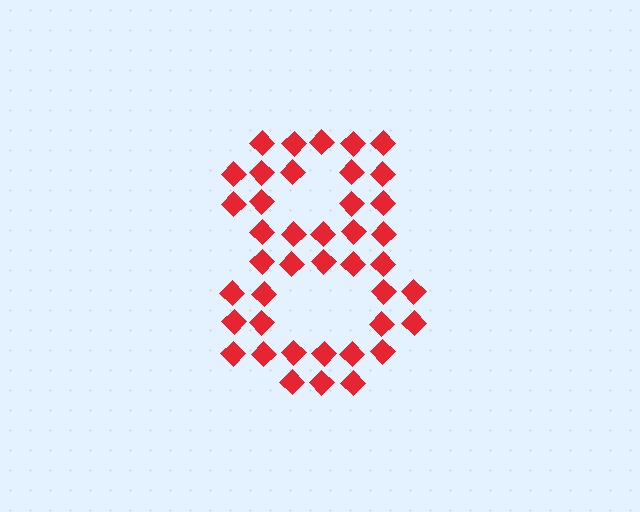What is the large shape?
The large shape is the digit 8.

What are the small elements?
The small elements are diamonds.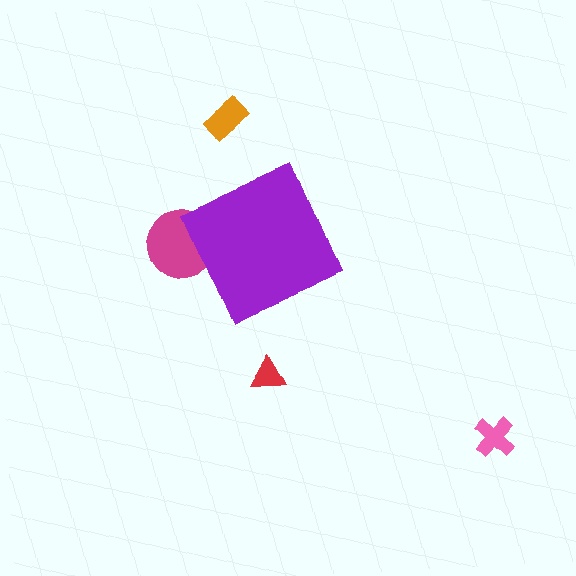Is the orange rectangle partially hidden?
No, the orange rectangle is fully visible.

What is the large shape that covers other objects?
A purple diamond.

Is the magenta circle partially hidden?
Yes, the magenta circle is partially hidden behind the purple diamond.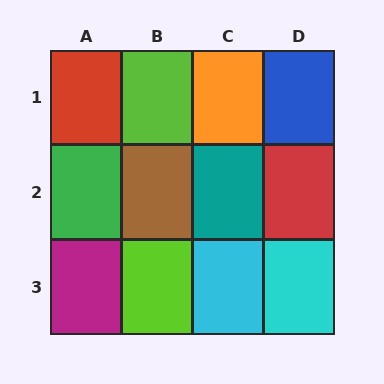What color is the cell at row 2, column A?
Green.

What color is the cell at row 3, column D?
Cyan.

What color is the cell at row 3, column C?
Cyan.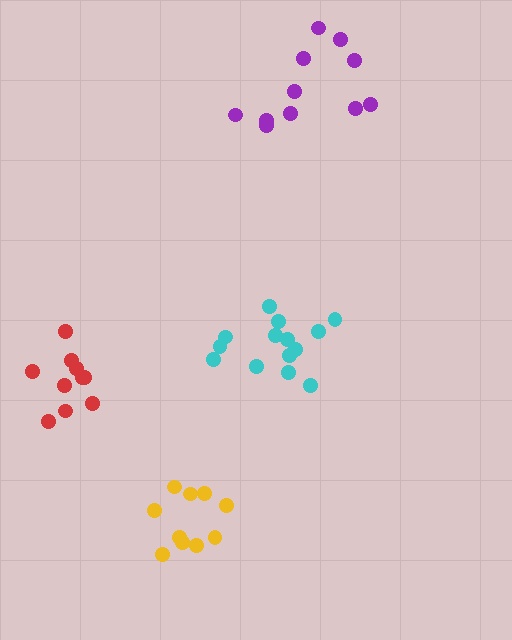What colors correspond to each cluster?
The clusters are colored: yellow, purple, cyan, red.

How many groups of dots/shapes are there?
There are 4 groups.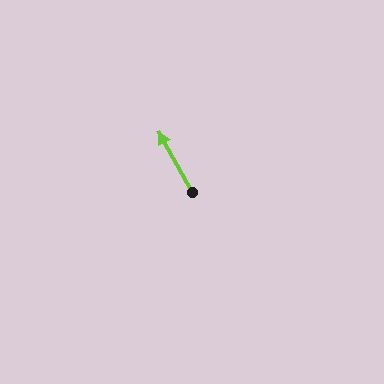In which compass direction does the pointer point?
Northwest.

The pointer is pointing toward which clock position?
Roughly 11 o'clock.